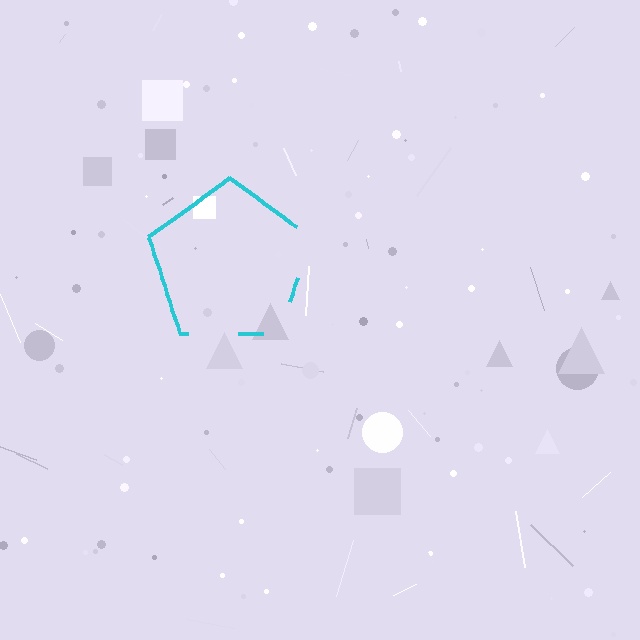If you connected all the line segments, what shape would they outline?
They would outline a pentagon.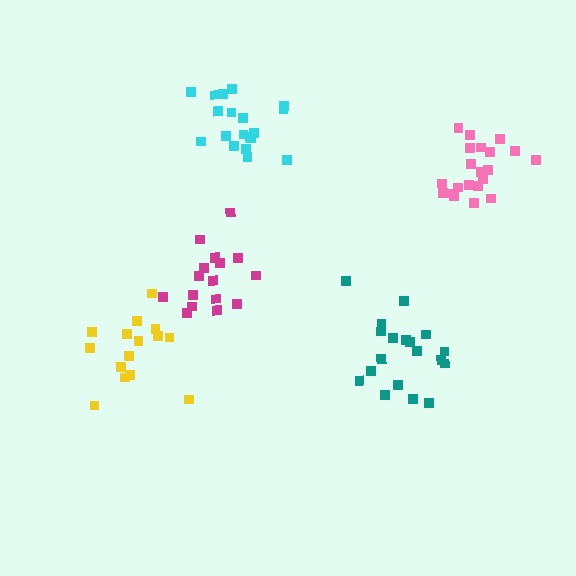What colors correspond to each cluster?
The clusters are colored: yellow, teal, pink, cyan, magenta.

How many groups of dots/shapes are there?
There are 5 groups.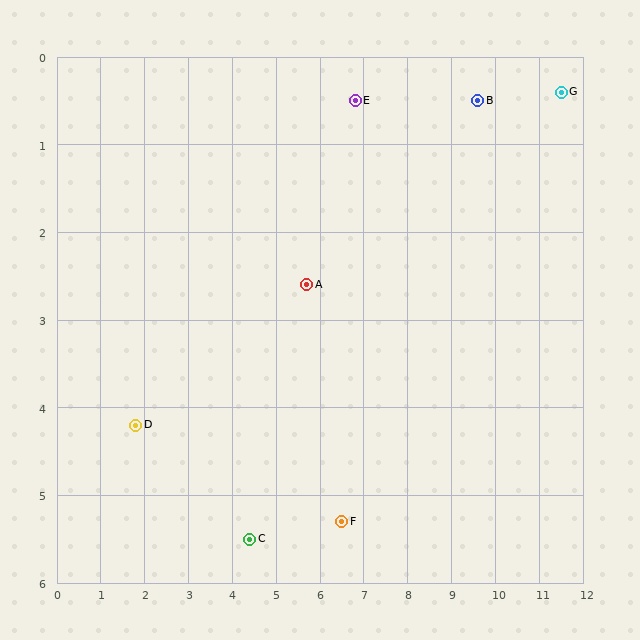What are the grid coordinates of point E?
Point E is at approximately (6.8, 0.5).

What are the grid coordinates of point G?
Point G is at approximately (11.5, 0.4).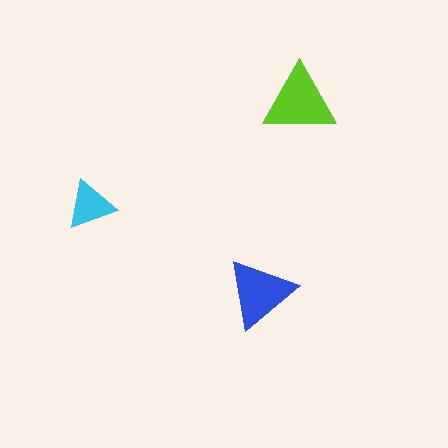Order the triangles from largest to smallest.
the lime one, the blue one, the cyan one.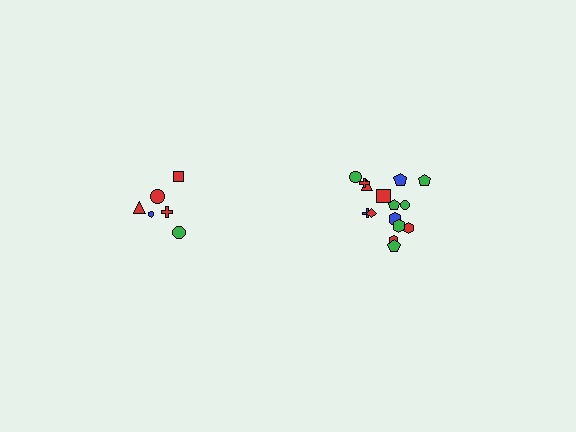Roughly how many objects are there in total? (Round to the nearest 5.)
Roughly 20 objects in total.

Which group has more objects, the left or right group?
The right group.